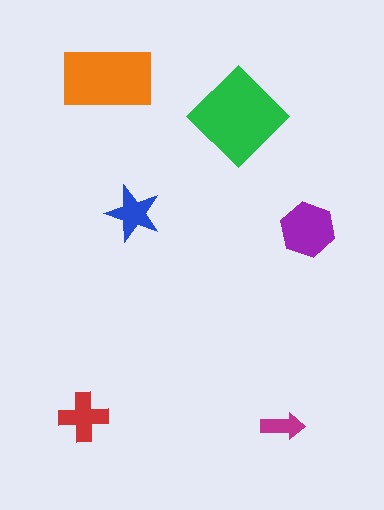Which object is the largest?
The green diamond.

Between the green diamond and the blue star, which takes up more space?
The green diamond.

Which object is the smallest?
The magenta arrow.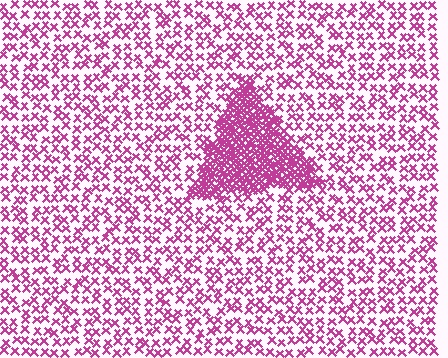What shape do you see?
I see a triangle.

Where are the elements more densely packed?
The elements are more densely packed inside the triangle boundary.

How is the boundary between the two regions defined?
The boundary is defined by a change in element density (approximately 3.1x ratio). All elements are the same color, size, and shape.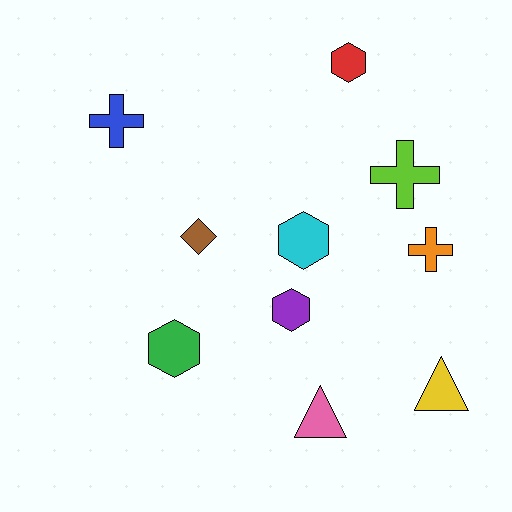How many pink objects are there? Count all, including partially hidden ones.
There is 1 pink object.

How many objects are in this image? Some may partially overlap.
There are 10 objects.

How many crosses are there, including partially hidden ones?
There are 3 crosses.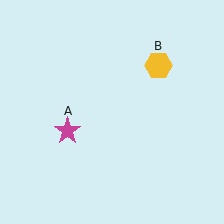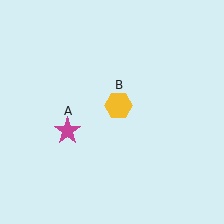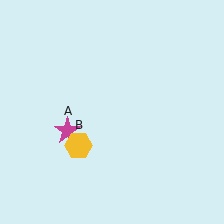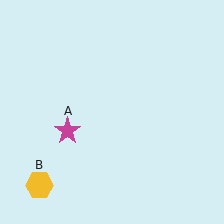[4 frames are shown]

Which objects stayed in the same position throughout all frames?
Magenta star (object A) remained stationary.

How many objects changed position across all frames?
1 object changed position: yellow hexagon (object B).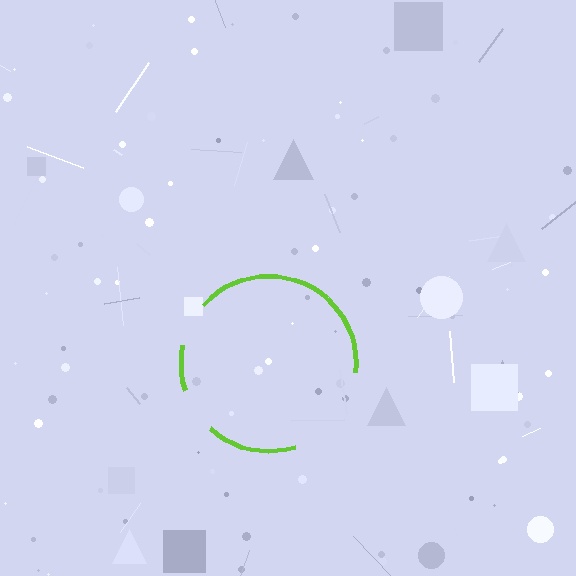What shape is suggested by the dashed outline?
The dashed outline suggests a circle.